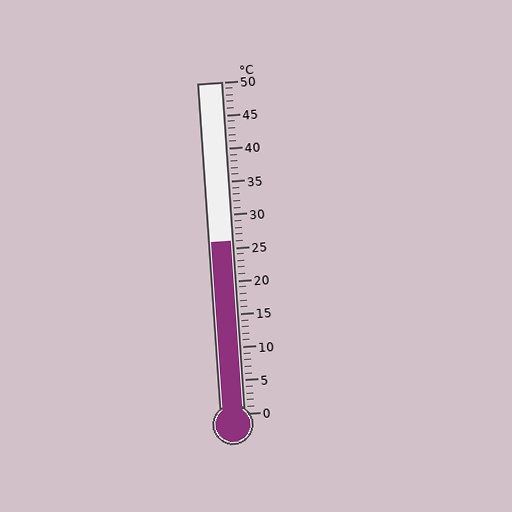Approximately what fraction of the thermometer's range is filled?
The thermometer is filled to approximately 50% of its range.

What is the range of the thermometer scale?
The thermometer scale ranges from 0°C to 50°C.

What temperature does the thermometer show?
The thermometer shows approximately 26°C.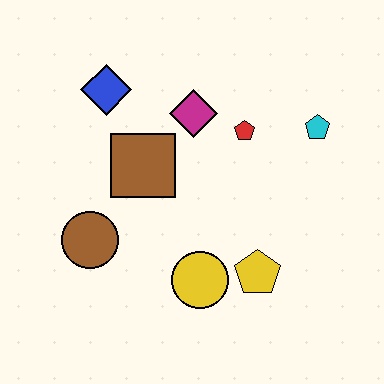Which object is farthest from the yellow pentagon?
The blue diamond is farthest from the yellow pentagon.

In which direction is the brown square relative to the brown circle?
The brown square is above the brown circle.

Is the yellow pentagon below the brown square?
Yes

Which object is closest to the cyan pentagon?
The red pentagon is closest to the cyan pentagon.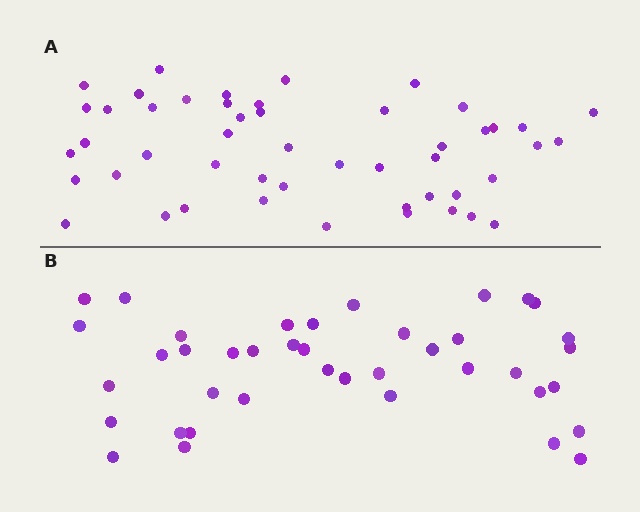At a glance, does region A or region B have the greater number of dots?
Region A (the top region) has more dots.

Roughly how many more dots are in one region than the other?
Region A has roughly 8 or so more dots than region B.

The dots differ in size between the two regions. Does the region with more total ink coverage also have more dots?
No. Region B has more total ink coverage because its dots are larger, but region A actually contains more individual dots. Total area can be misleading — the number of items is what matters here.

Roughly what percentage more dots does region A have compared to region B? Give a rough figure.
About 20% more.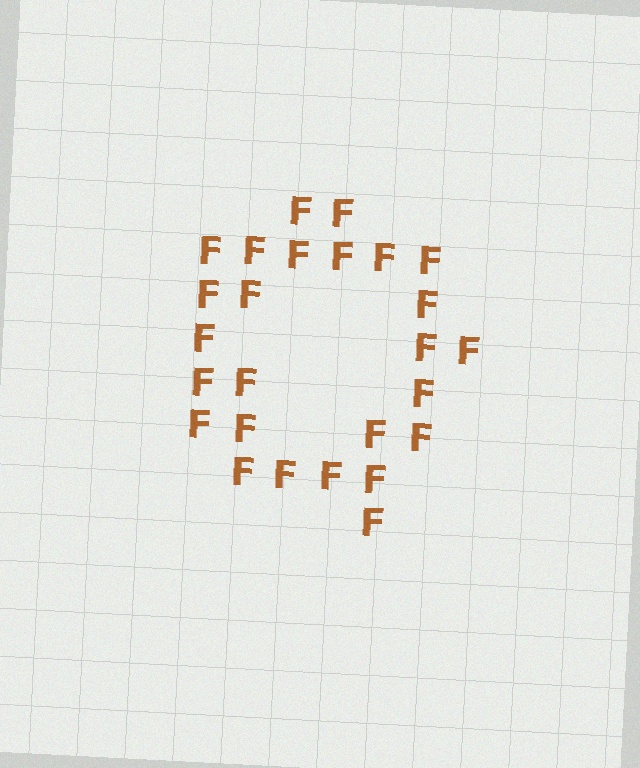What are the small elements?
The small elements are letter F's.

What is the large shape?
The large shape is the letter Q.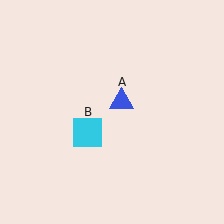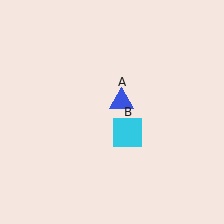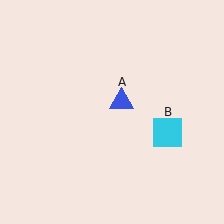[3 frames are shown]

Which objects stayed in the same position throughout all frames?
Blue triangle (object A) remained stationary.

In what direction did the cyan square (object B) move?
The cyan square (object B) moved right.